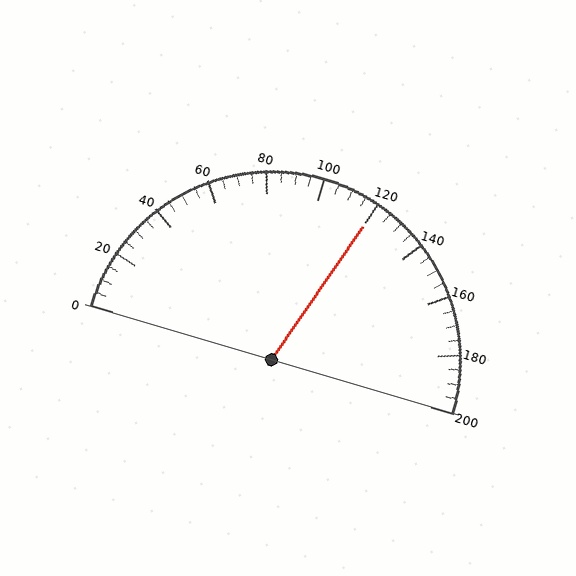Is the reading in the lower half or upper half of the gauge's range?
The reading is in the upper half of the range (0 to 200).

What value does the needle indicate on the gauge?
The needle indicates approximately 120.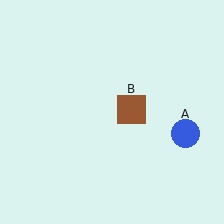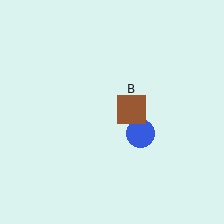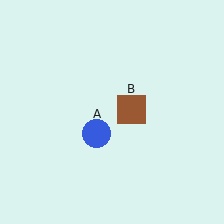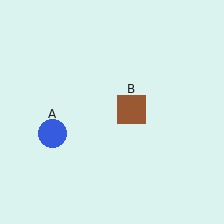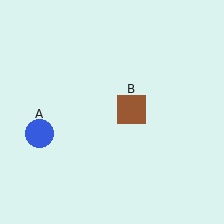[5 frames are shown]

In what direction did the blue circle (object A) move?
The blue circle (object A) moved left.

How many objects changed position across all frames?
1 object changed position: blue circle (object A).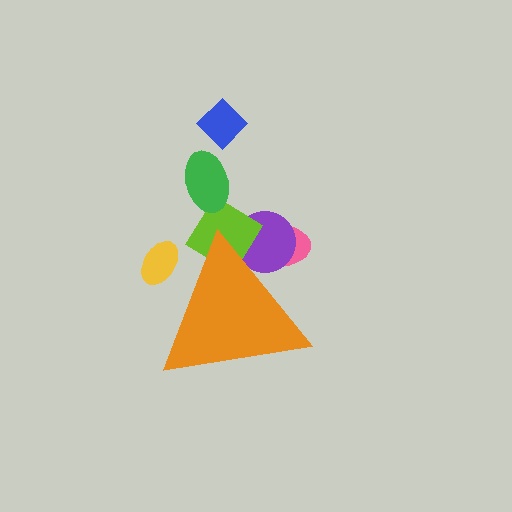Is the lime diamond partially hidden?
Yes, the lime diamond is partially hidden behind the orange triangle.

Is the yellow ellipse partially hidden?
Yes, the yellow ellipse is partially hidden behind the orange triangle.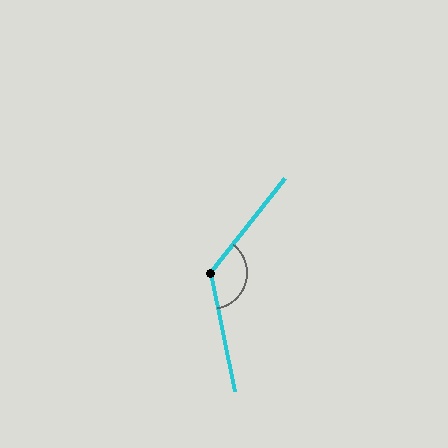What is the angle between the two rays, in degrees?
Approximately 130 degrees.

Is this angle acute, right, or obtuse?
It is obtuse.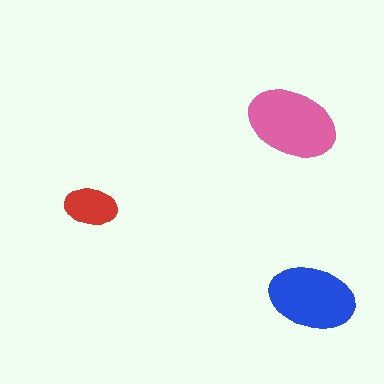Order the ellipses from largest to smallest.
the pink one, the blue one, the red one.